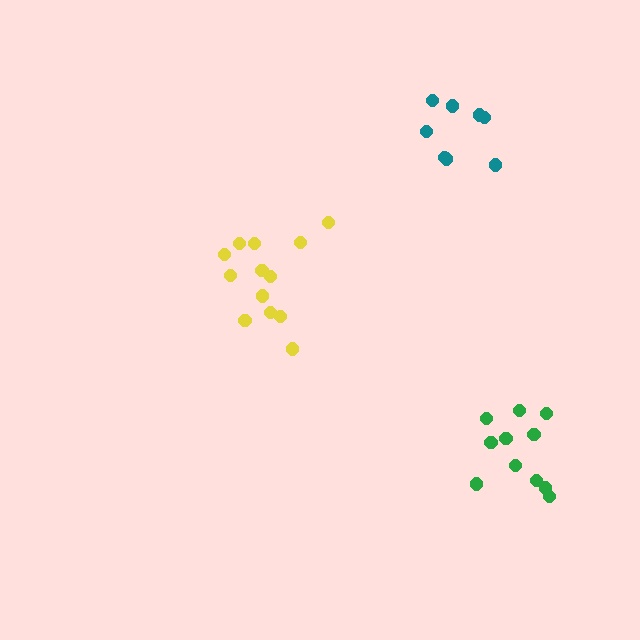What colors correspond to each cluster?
The clusters are colored: yellow, green, teal.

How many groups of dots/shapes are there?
There are 3 groups.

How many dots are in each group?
Group 1: 13 dots, Group 2: 11 dots, Group 3: 8 dots (32 total).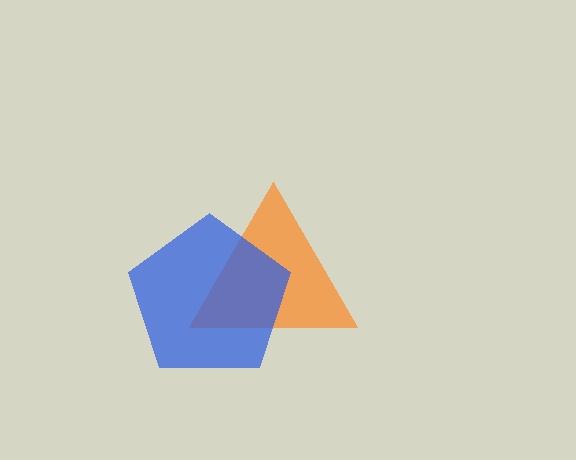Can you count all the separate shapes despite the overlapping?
Yes, there are 2 separate shapes.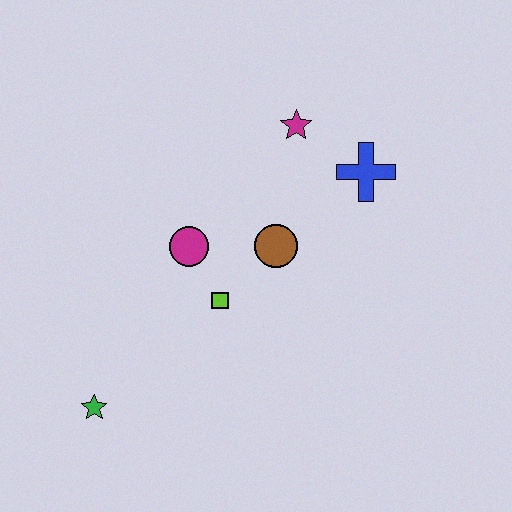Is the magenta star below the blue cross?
No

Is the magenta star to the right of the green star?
Yes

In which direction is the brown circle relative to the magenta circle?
The brown circle is to the right of the magenta circle.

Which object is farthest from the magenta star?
The green star is farthest from the magenta star.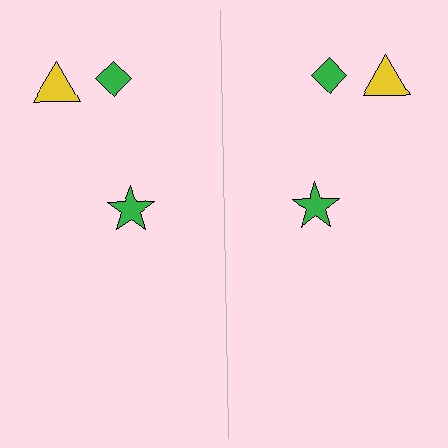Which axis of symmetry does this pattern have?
The pattern has a vertical axis of symmetry running through the center of the image.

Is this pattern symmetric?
Yes, this pattern has bilateral (reflection) symmetry.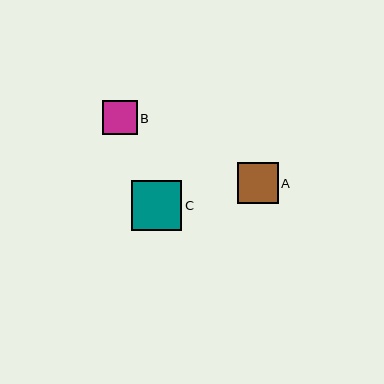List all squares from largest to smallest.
From largest to smallest: C, A, B.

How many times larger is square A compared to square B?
Square A is approximately 1.2 times the size of square B.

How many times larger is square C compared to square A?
Square C is approximately 1.2 times the size of square A.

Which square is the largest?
Square C is the largest with a size of approximately 50 pixels.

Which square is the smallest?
Square B is the smallest with a size of approximately 35 pixels.